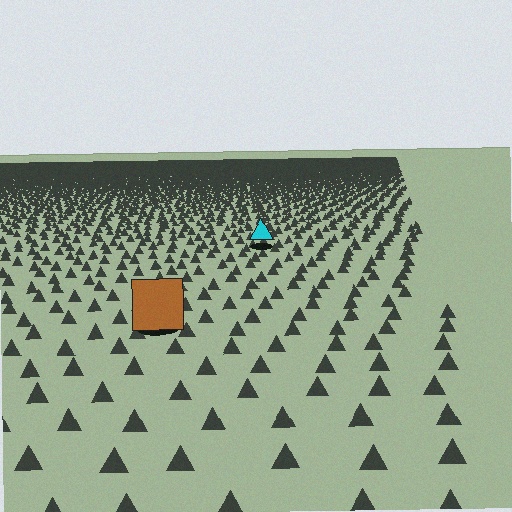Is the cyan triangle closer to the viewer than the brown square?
No. The brown square is closer — you can tell from the texture gradient: the ground texture is coarser near it.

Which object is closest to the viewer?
The brown square is closest. The texture marks near it are larger and more spread out.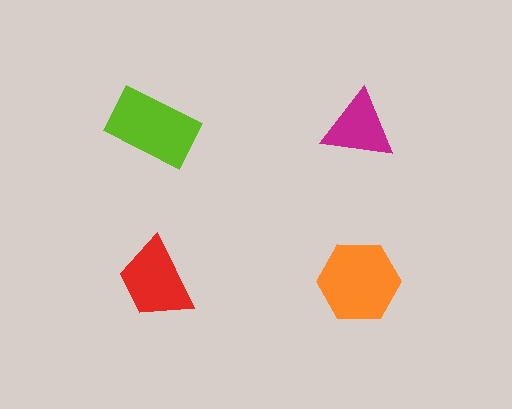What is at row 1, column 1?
A lime rectangle.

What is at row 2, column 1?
A red trapezoid.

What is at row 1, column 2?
A magenta triangle.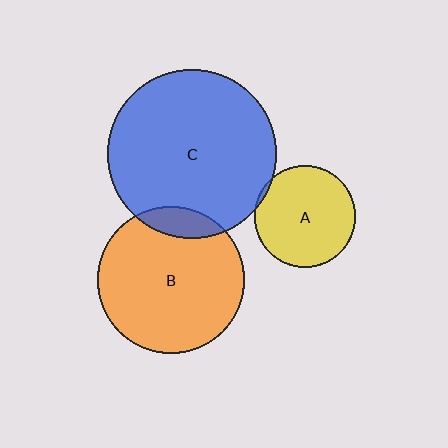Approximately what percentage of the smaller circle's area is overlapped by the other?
Approximately 5%.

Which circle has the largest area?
Circle C (blue).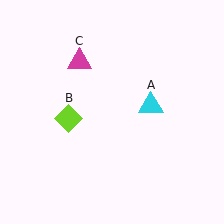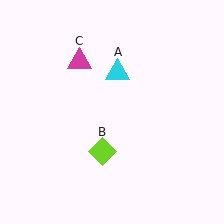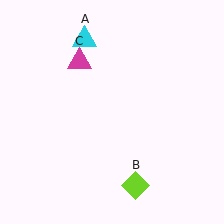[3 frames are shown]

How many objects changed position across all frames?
2 objects changed position: cyan triangle (object A), lime diamond (object B).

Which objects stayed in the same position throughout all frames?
Magenta triangle (object C) remained stationary.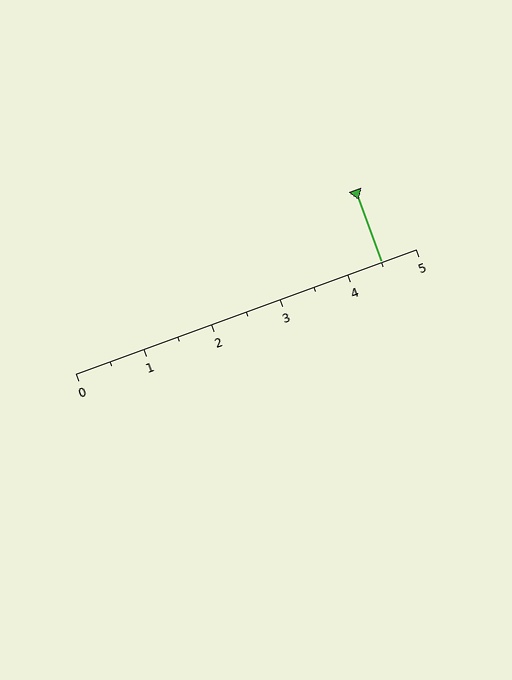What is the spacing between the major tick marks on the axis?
The major ticks are spaced 1 apart.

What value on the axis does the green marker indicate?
The marker indicates approximately 4.5.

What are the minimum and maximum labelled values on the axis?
The axis runs from 0 to 5.